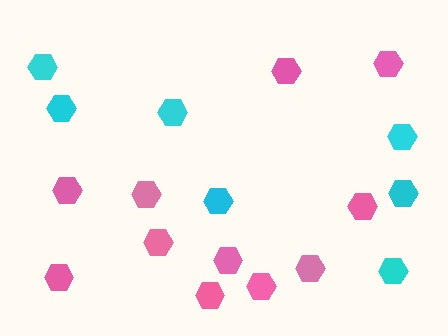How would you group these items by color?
There are 2 groups: one group of pink hexagons (11) and one group of cyan hexagons (7).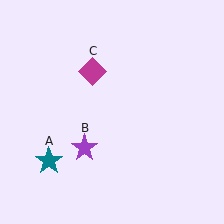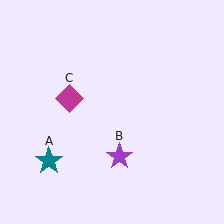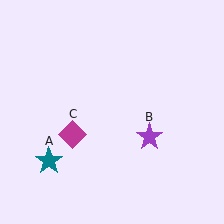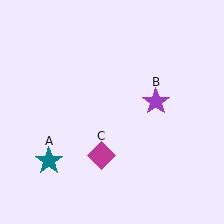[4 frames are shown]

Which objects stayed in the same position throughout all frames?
Teal star (object A) remained stationary.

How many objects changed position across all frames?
2 objects changed position: purple star (object B), magenta diamond (object C).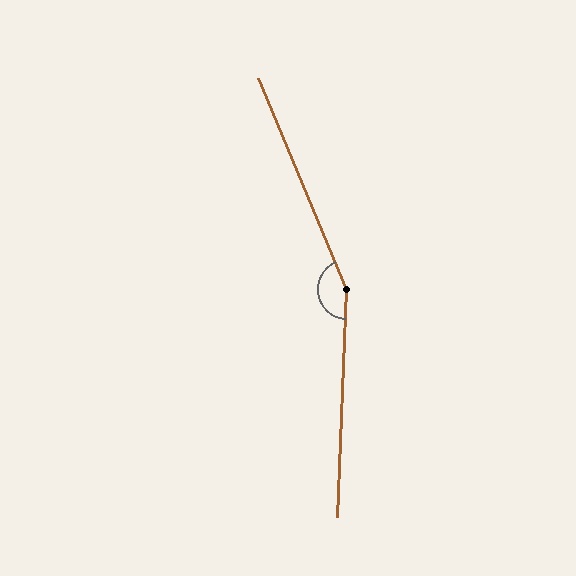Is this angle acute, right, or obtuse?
It is obtuse.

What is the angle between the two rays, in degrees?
Approximately 155 degrees.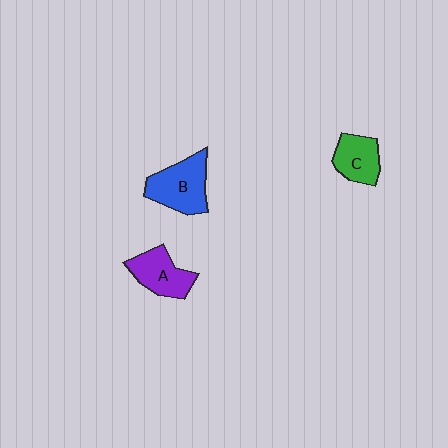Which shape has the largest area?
Shape B (blue).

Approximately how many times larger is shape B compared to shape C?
Approximately 1.4 times.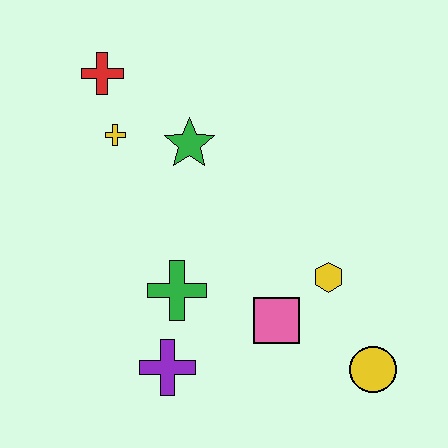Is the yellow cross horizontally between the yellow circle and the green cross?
No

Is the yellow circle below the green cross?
Yes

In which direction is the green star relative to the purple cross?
The green star is above the purple cross.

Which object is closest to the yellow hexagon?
The pink square is closest to the yellow hexagon.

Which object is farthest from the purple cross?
The red cross is farthest from the purple cross.